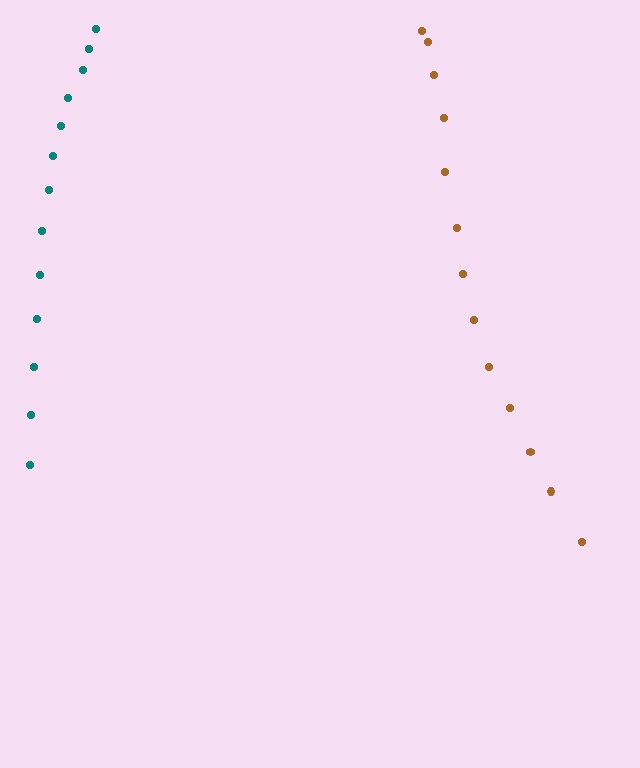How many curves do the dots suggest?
There are 2 distinct paths.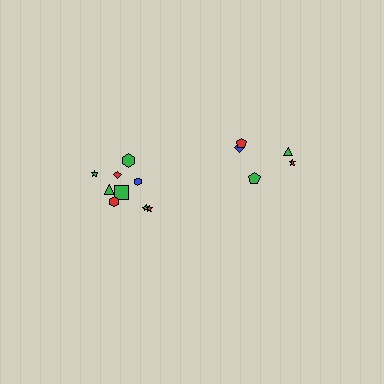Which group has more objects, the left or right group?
The left group.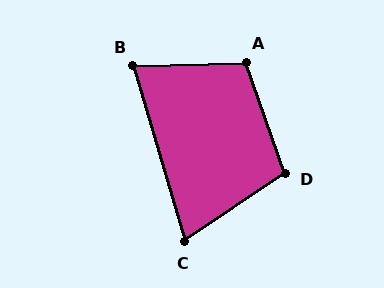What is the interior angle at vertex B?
Approximately 75 degrees (acute).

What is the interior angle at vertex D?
Approximately 105 degrees (obtuse).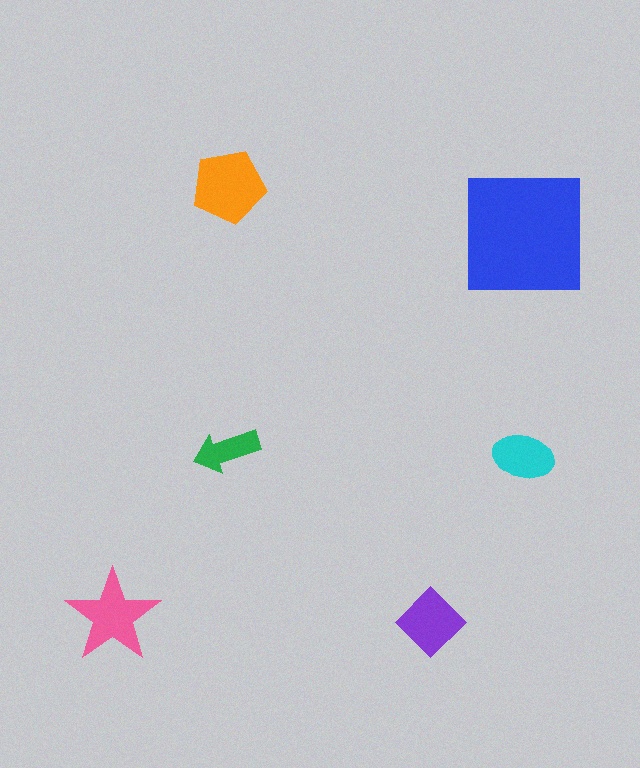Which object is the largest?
The blue square.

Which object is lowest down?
The purple diamond is bottommost.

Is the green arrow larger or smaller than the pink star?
Smaller.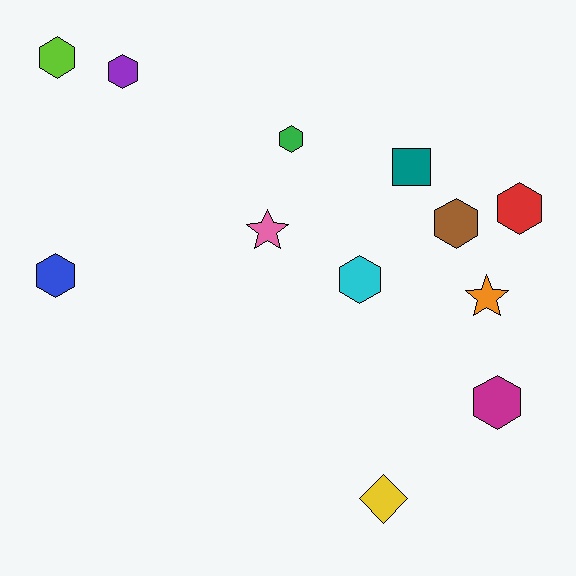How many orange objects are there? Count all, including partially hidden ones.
There is 1 orange object.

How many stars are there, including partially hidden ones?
There are 2 stars.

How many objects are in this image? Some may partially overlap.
There are 12 objects.